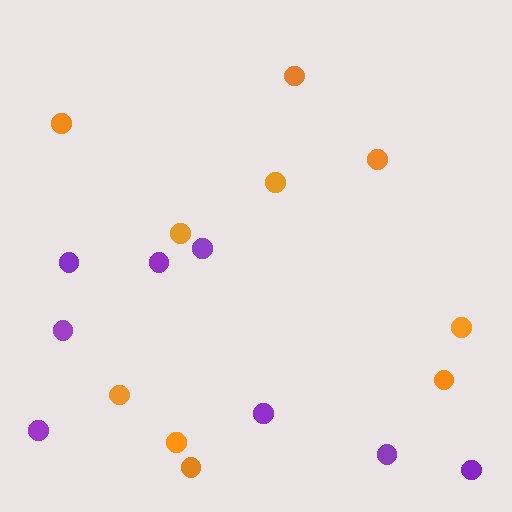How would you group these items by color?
There are 2 groups: one group of orange circles (10) and one group of purple circles (8).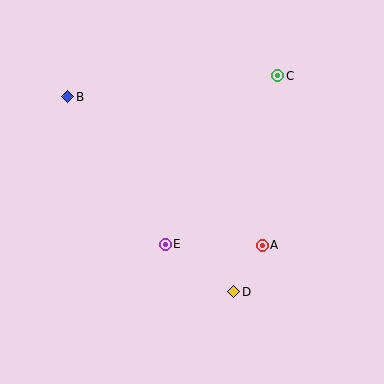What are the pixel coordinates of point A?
Point A is at (262, 245).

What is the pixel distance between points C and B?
The distance between C and B is 211 pixels.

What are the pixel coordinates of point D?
Point D is at (234, 292).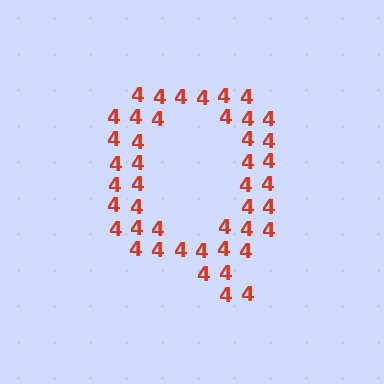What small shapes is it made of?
It is made of small digit 4's.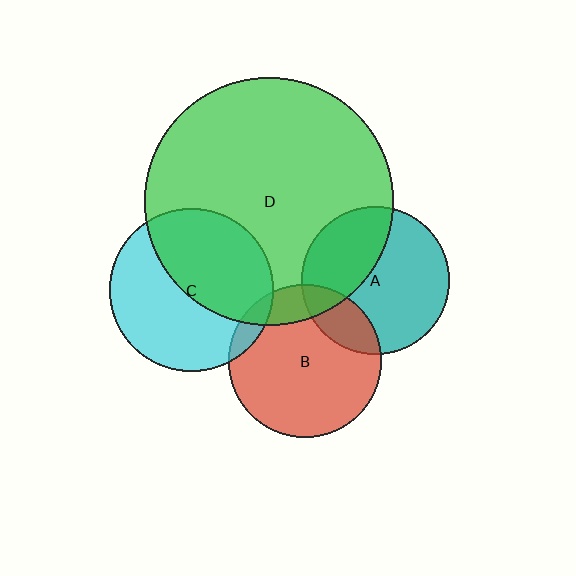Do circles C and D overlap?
Yes.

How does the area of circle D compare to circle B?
Approximately 2.6 times.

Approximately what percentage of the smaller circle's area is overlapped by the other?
Approximately 50%.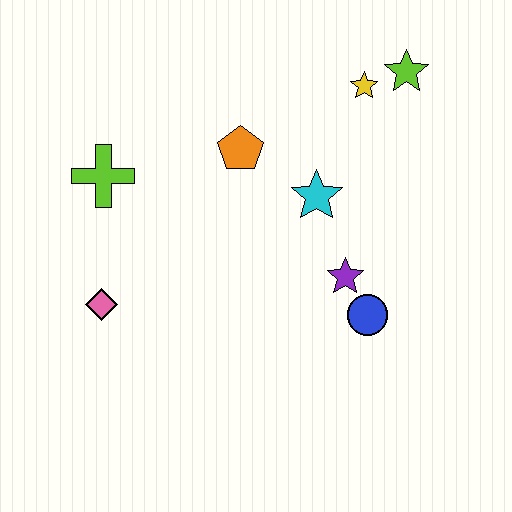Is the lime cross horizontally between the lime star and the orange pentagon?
No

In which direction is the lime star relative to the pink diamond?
The lime star is to the right of the pink diamond.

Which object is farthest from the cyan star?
The pink diamond is farthest from the cyan star.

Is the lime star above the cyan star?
Yes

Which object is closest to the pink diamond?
The lime cross is closest to the pink diamond.